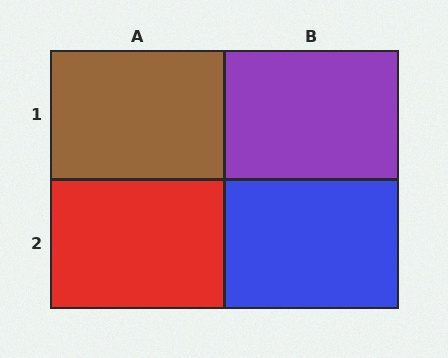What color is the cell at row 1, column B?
Purple.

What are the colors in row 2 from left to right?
Red, blue.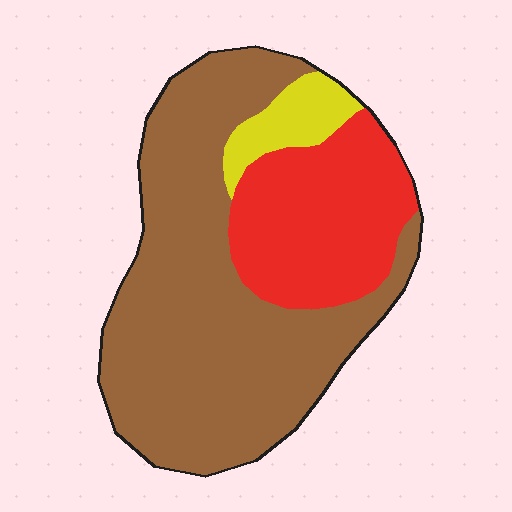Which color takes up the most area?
Brown, at roughly 65%.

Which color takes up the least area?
Yellow, at roughly 5%.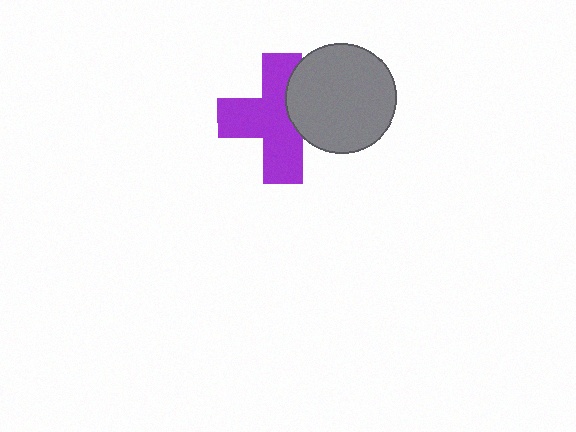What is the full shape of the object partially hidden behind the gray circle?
The partially hidden object is a purple cross.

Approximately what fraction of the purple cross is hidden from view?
Roughly 32% of the purple cross is hidden behind the gray circle.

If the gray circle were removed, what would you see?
You would see the complete purple cross.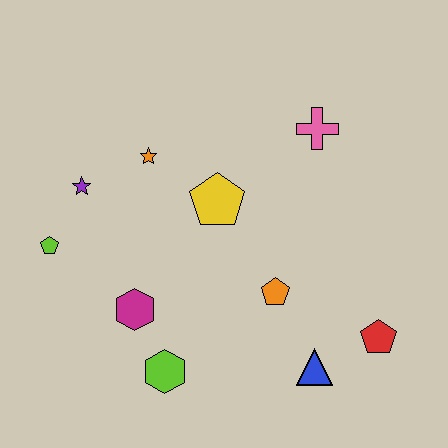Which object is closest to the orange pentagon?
The blue triangle is closest to the orange pentagon.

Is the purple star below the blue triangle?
No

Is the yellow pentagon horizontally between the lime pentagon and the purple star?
No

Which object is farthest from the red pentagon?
The lime pentagon is farthest from the red pentagon.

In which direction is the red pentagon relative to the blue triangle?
The red pentagon is to the right of the blue triangle.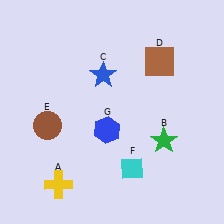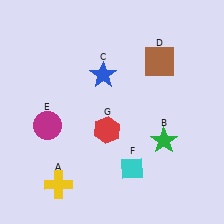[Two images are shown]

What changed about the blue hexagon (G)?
In Image 1, G is blue. In Image 2, it changed to red.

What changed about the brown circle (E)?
In Image 1, E is brown. In Image 2, it changed to magenta.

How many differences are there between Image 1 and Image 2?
There are 2 differences between the two images.